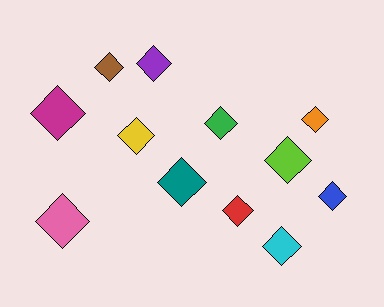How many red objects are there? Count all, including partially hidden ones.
There is 1 red object.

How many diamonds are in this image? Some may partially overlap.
There are 12 diamonds.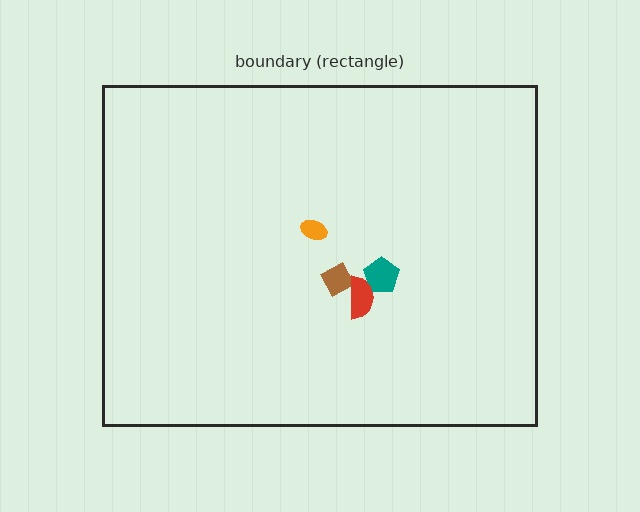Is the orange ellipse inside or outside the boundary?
Inside.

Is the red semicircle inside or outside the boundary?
Inside.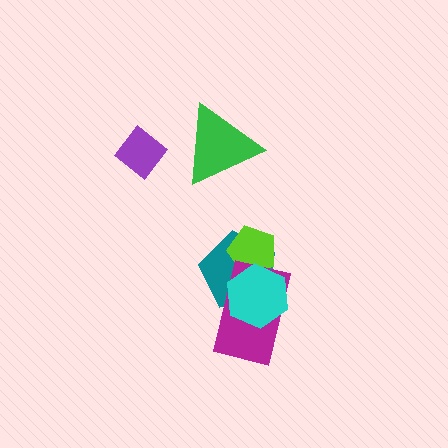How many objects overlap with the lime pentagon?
3 objects overlap with the lime pentagon.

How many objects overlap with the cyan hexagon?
3 objects overlap with the cyan hexagon.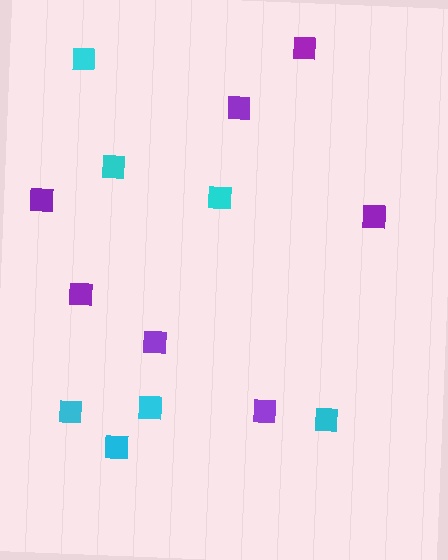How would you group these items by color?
There are 2 groups: one group of cyan squares (7) and one group of purple squares (7).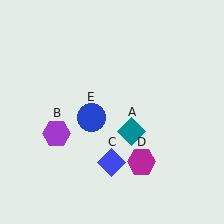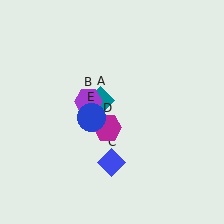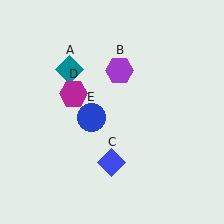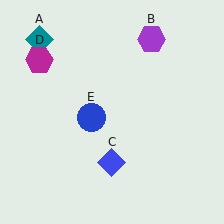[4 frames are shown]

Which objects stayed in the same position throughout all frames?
Blue diamond (object C) and blue circle (object E) remained stationary.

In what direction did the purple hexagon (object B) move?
The purple hexagon (object B) moved up and to the right.